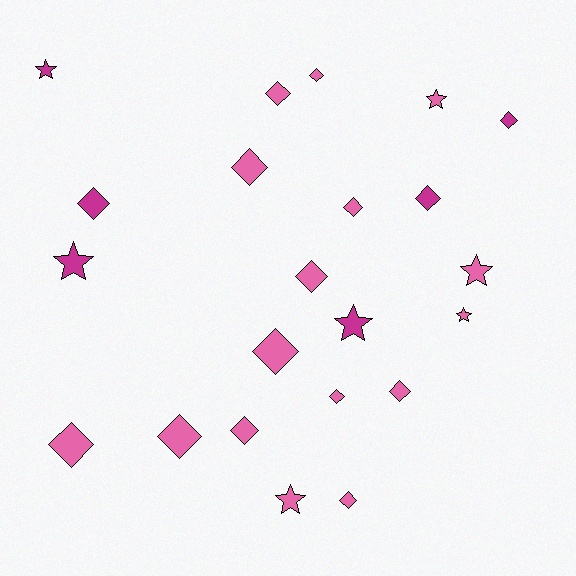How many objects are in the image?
There are 22 objects.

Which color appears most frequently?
Pink, with 16 objects.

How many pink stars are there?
There are 4 pink stars.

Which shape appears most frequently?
Diamond, with 15 objects.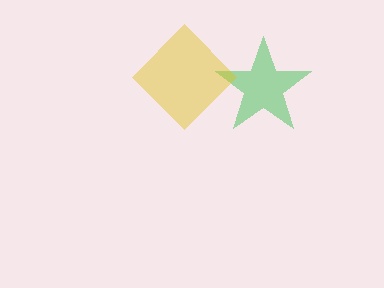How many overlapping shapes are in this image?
There are 2 overlapping shapes in the image.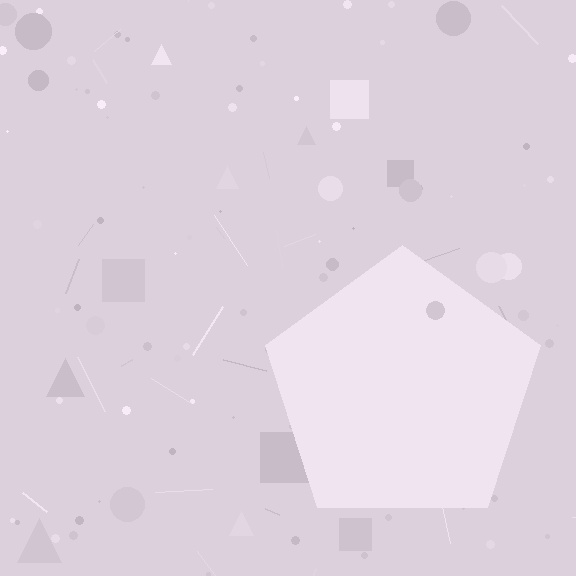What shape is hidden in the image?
A pentagon is hidden in the image.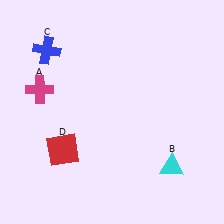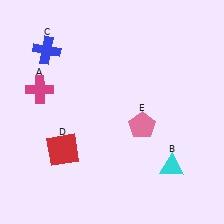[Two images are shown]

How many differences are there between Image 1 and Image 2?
There is 1 difference between the two images.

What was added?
A pink pentagon (E) was added in Image 2.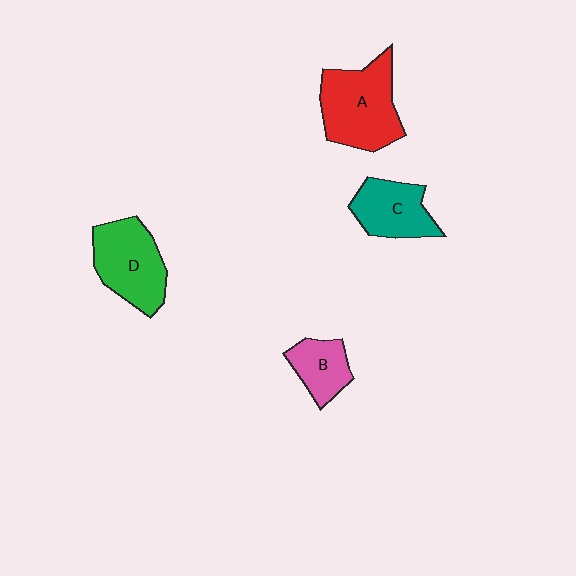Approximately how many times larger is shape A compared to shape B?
Approximately 2.0 times.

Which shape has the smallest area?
Shape B (pink).